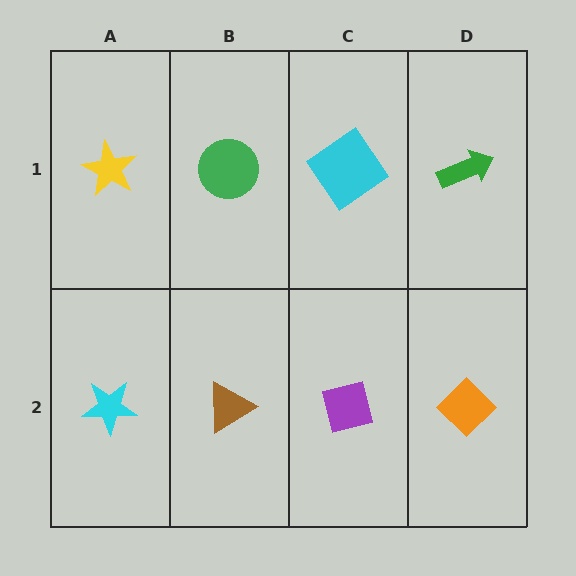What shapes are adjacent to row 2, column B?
A green circle (row 1, column B), a cyan star (row 2, column A), a purple square (row 2, column C).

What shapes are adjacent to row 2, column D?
A green arrow (row 1, column D), a purple square (row 2, column C).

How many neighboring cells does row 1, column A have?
2.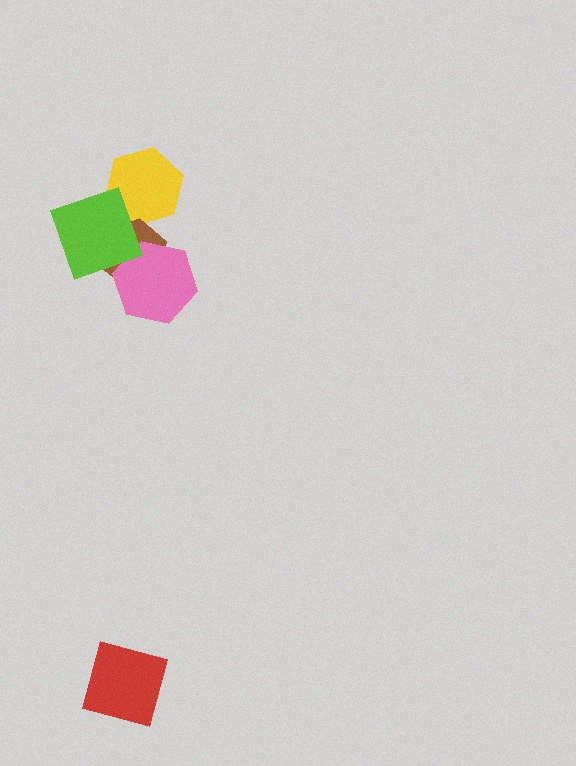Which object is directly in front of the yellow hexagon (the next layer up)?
The brown hexagon is directly in front of the yellow hexagon.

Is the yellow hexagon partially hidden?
Yes, it is partially covered by another shape.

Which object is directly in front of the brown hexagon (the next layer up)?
The pink hexagon is directly in front of the brown hexagon.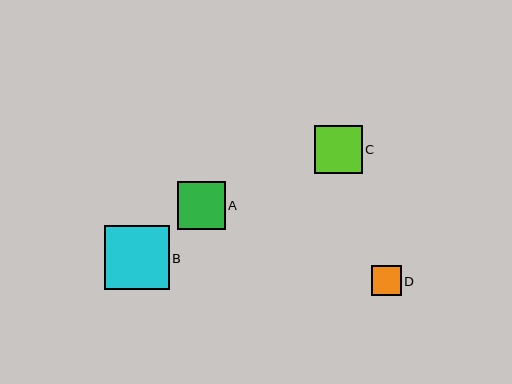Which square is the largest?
Square B is the largest with a size of approximately 65 pixels.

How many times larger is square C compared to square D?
Square C is approximately 1.6 times the size of square D.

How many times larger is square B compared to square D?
Square B is approximately 2.1 times the size of square D.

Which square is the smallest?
Square D is the smallest with a size of approximately 30 pixels.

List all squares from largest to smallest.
From largest to smallest: B, A, C, D.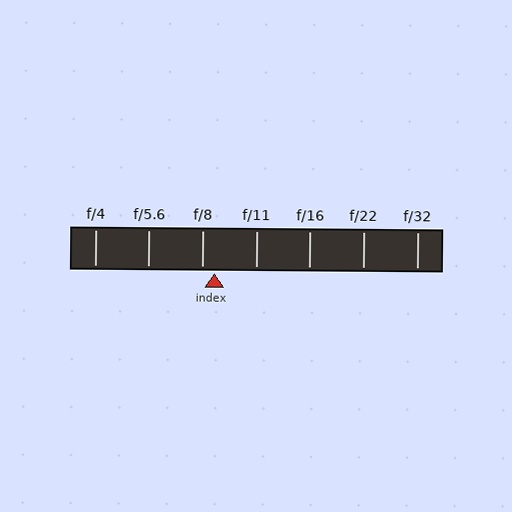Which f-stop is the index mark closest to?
The index mark is closest to f/8.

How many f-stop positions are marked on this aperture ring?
There are 7 f-stop positions marked.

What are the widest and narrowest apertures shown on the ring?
The widest aperture shown is f/4 and the narrowest is f/32.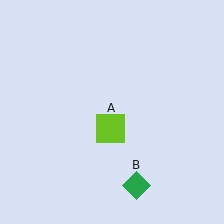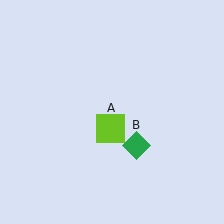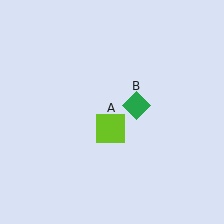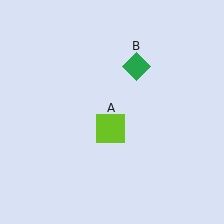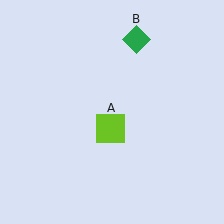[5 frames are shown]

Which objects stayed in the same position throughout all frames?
Lime square (object A) remained stationary.